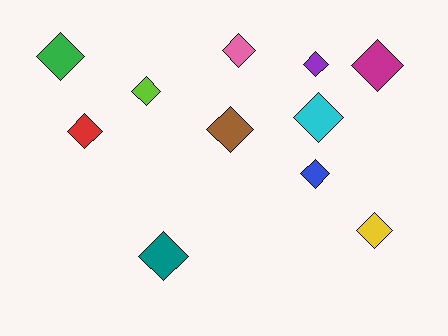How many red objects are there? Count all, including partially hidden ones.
There is 1 red object.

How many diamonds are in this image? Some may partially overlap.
There are 11 diamonds.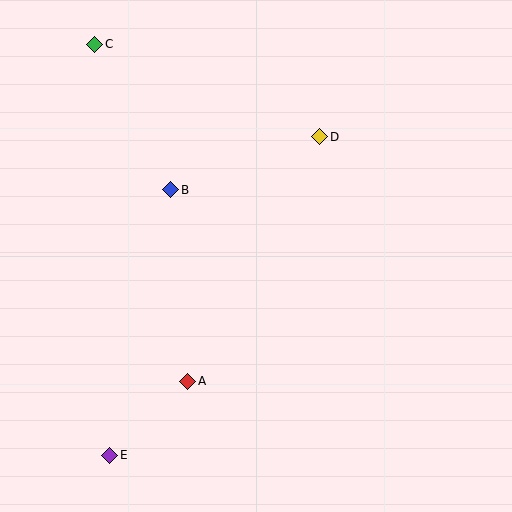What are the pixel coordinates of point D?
Point D is at (320, 137).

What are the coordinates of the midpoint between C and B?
The midpoint between C and B is at (133, 117).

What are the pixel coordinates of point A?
Point A is at (188, 381).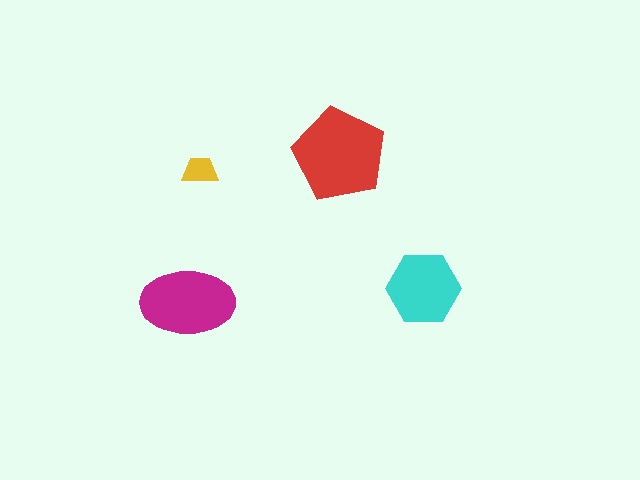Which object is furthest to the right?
The cyan hexagon is rightmost.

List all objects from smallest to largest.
The yellow trapezoid, the cyan hexagon, the magenta ellipse, the red pentagon.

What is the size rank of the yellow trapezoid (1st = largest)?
4th.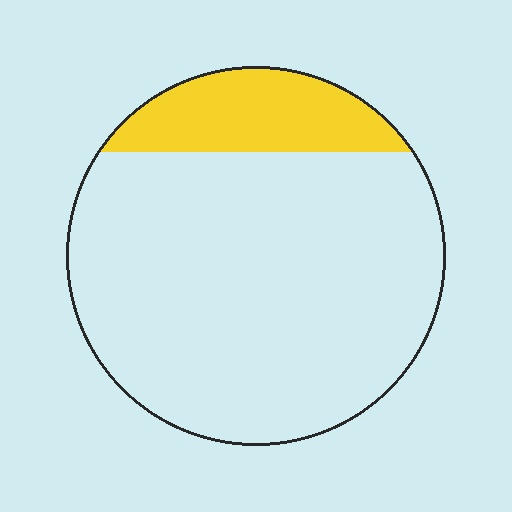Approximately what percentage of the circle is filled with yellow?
Approximately 15%.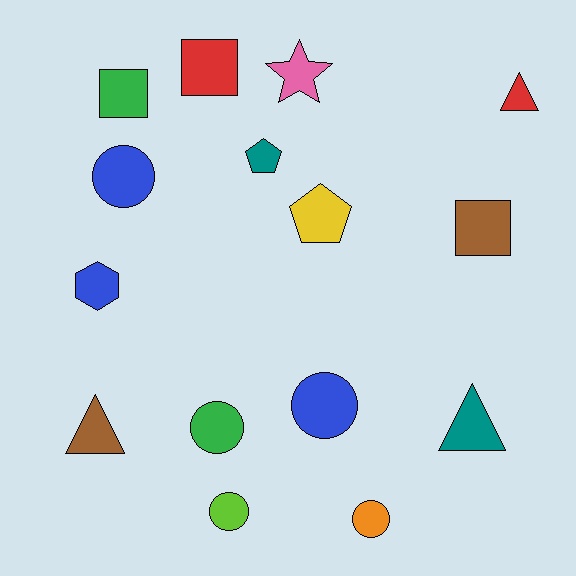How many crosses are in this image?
There are no crosses.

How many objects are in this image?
There are 15 objects.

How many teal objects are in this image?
There are 2 teal objects.